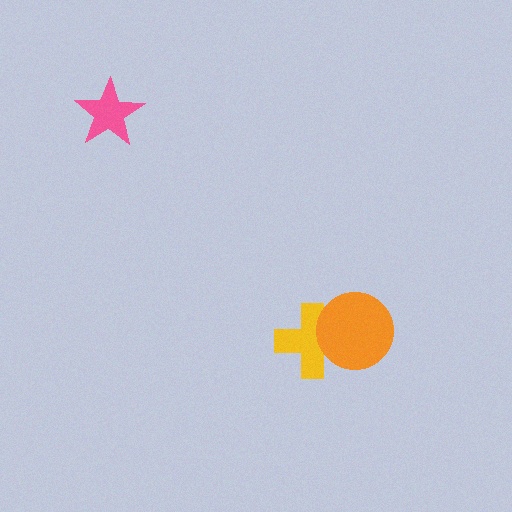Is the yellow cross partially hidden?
Yes, it is partially covered by another shape.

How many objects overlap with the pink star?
0 objects overlap with the pink star.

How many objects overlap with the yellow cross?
1 object overlaps with the yellow cross.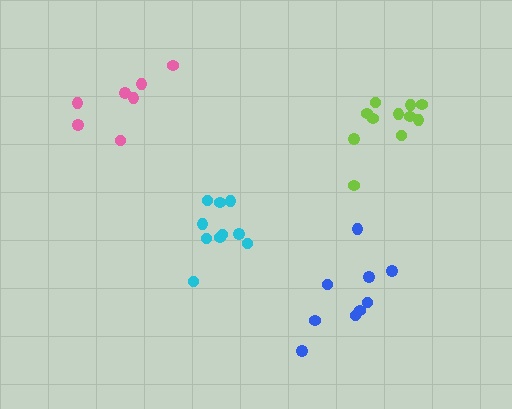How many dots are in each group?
Group 1: 9 dots, Group 2: 11 dots, Group 3: 10 dots, Group 4: 7 dots (37 total).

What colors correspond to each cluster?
The clusters are colored: blue, lime, cyan, pink.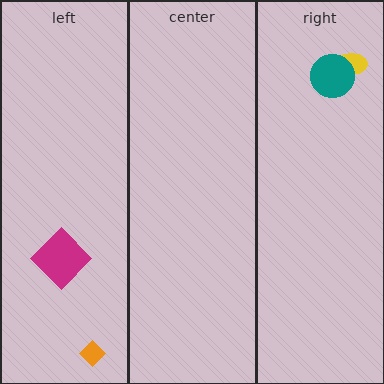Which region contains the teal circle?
The right region.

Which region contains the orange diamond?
The left region.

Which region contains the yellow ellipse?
The right region.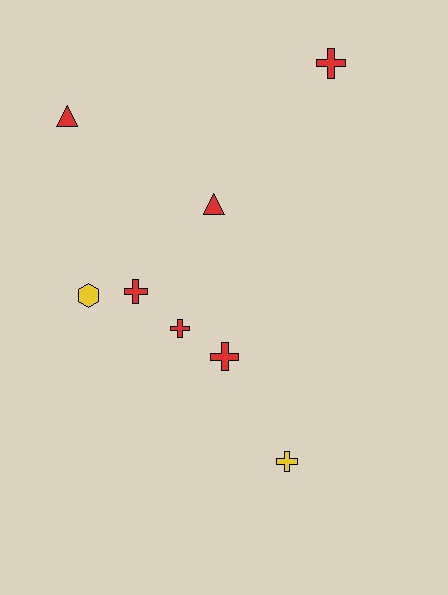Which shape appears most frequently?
Cross, with 5 objects.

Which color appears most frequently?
Red, with 6 objects.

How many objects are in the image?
There are 8 objects.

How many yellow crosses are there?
There is 1 yellow cross.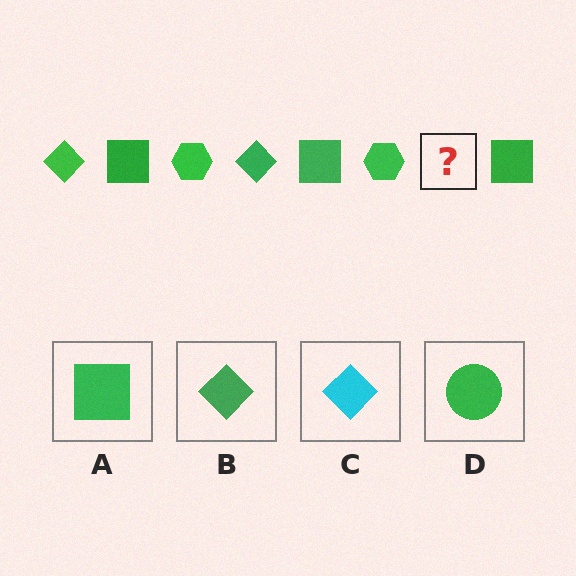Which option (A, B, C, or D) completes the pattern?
B.